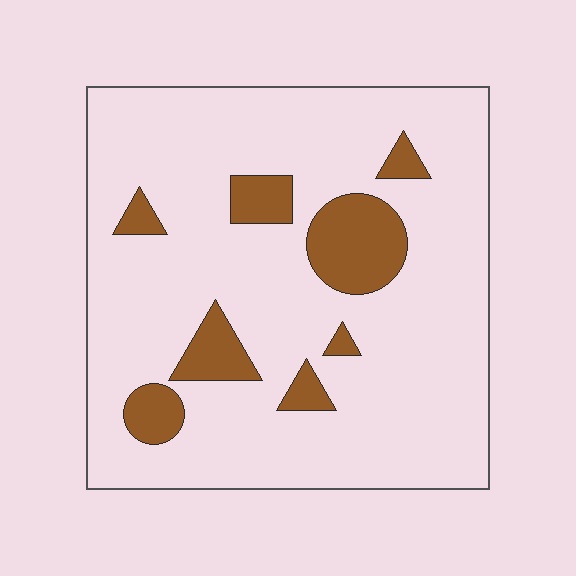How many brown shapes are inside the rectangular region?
8.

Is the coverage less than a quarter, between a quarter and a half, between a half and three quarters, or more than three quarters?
Less than a quarter.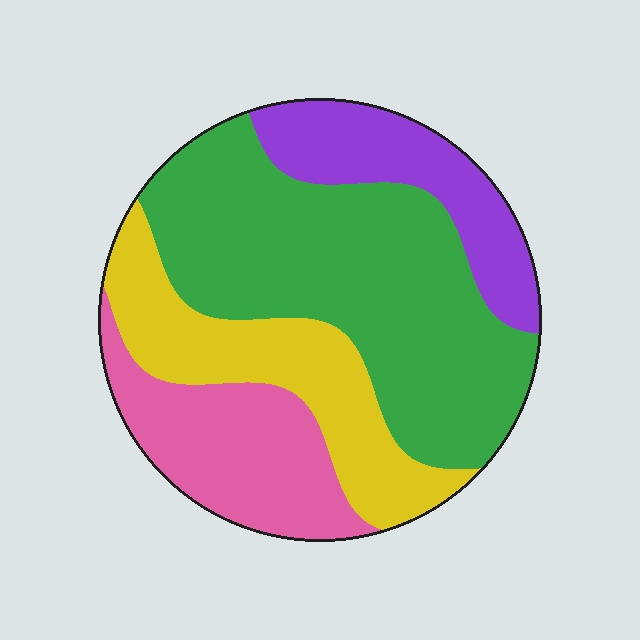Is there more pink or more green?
Green.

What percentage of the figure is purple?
Purple takes up less than a quarter of the figure.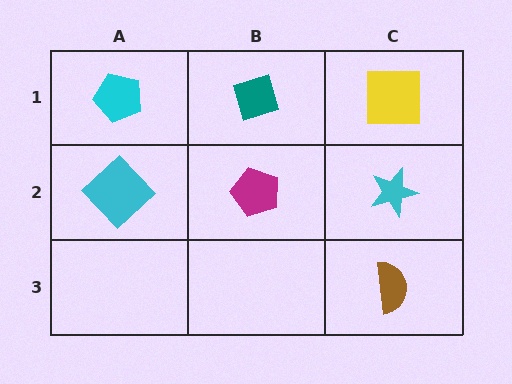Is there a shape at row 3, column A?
No, that cell is empty.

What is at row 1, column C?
A yellow square.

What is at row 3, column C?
A brown semicircle.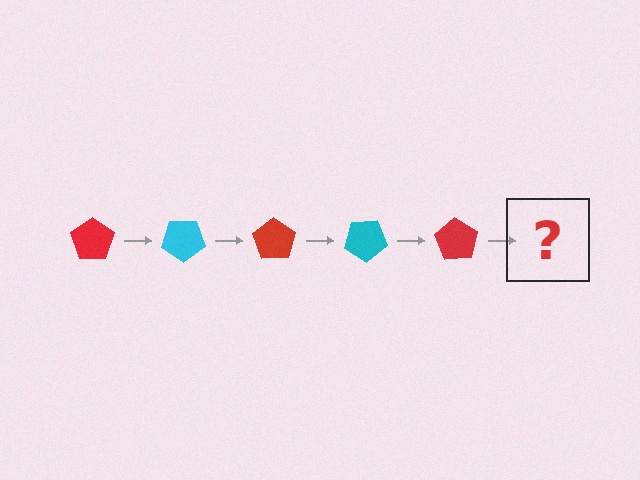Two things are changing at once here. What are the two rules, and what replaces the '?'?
The two rules are that it rotates 35 degrees each step and the color cycles through red and cyan. The '?' should be a cyan pentagon, rotated 175 degrees from the start.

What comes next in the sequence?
The next element should be a cyan pentagon, rotated 175 degrees from the start.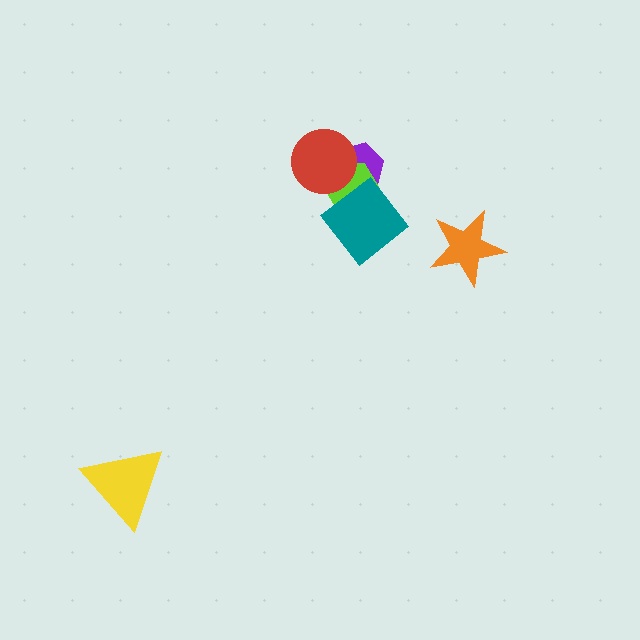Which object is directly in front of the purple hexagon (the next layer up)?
The lime hexagon is directly in front of the purple hexagon.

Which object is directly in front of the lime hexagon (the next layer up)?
The teal diamond is directly in front of the lime hexagon.